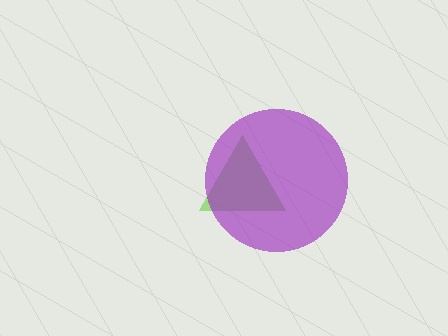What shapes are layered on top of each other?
The layered shapes are: a lime triangle, a purple circle.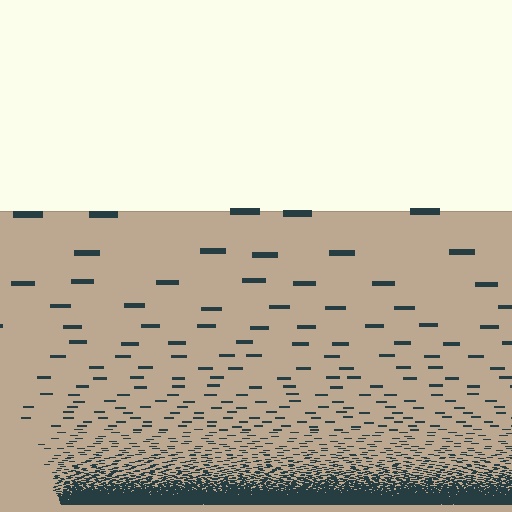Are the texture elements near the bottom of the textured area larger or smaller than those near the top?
Smaller. The gradient is inverted — elements near the bottom are smaller and denser.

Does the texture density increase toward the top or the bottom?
Density increases toward the bottom.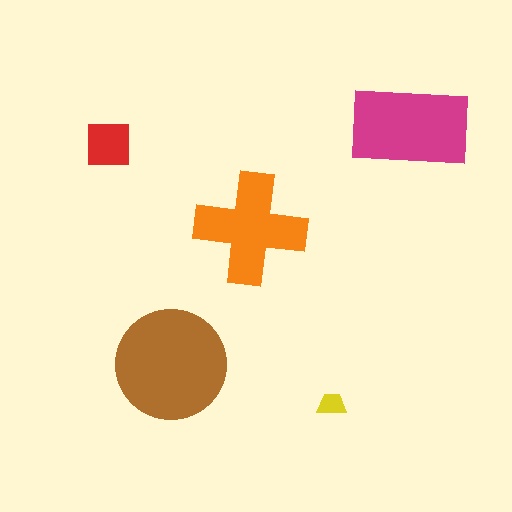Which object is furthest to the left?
The red square is leftmost.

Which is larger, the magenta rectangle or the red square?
The magenta rectangle.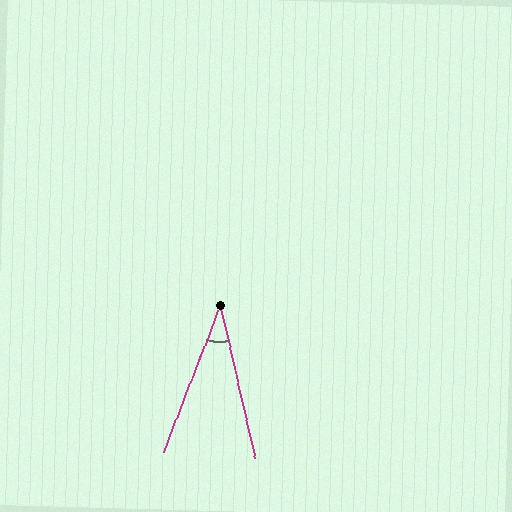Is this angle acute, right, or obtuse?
It is acute.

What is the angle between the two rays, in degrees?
Approximately 34 degrees.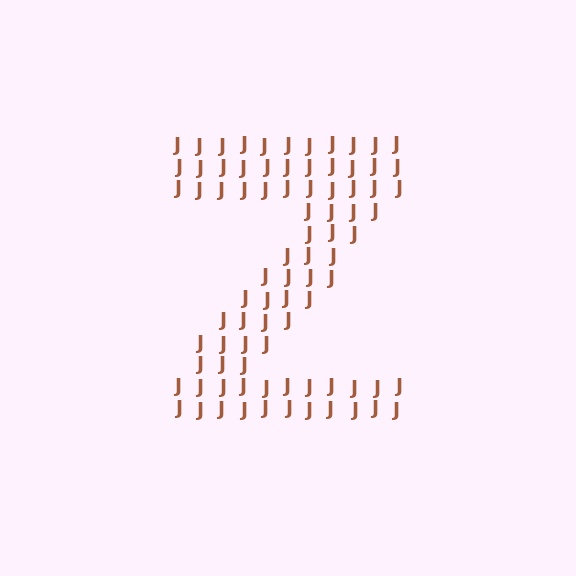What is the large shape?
The large shape is the letter Z.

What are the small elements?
The small elements are letter J's.